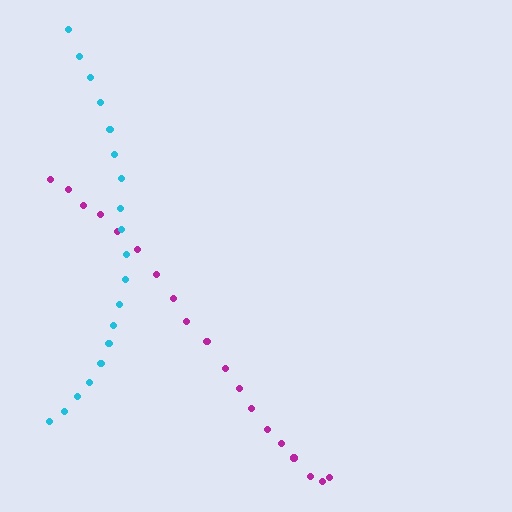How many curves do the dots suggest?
There are 2 distinct paths.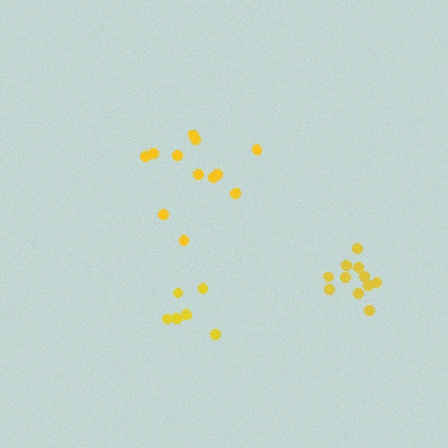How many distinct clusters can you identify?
There are 3 distinct clusters.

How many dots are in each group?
Group 1: 13 dots, Group 2: 11 dots, Group 3: 7 dots (31 total).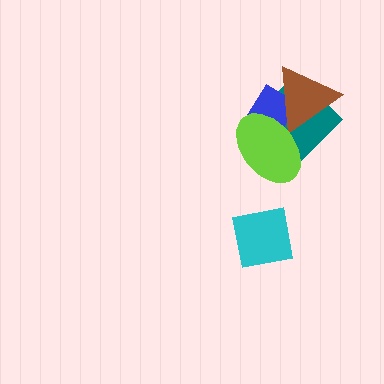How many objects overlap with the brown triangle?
3 objects overlap with the brown triangle.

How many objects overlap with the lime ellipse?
3 objects overlap with the lime ellipse.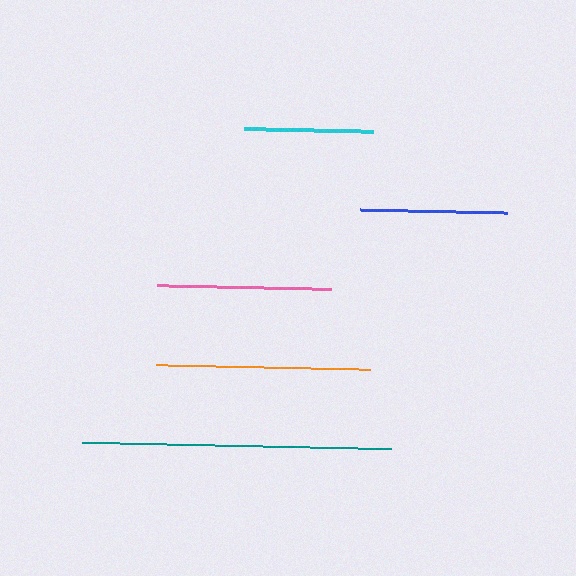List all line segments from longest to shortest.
From longest to shortest: teal, orange, pink, blue, cyan.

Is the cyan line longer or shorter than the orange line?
The orange line is longer than the cyan line.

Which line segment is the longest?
The teal line is the longest at approximately 310 pixels.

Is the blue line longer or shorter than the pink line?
The pink line is longer than the blue line.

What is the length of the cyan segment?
The cyan segment is approximately 129 pixels long.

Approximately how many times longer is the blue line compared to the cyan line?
The blue line is approximately 1.1 times the length of the cyan line.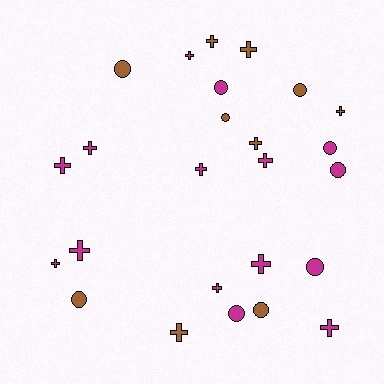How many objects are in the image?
There are 25 objects.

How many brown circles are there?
There are 5 brown circles.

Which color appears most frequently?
Magenta, with 15 objects.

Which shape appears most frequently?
Cross, with 15 objects.